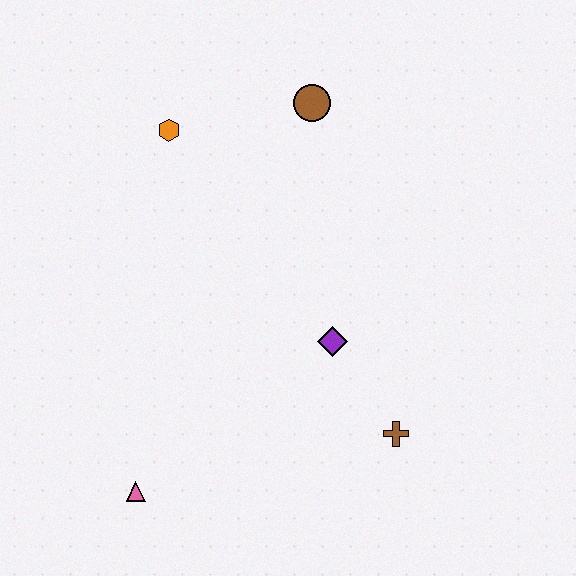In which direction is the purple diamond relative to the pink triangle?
The purple diamond is to the right of the pink triangle.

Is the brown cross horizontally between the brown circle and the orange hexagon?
No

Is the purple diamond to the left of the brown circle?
No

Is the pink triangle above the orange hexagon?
No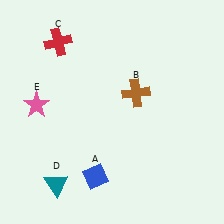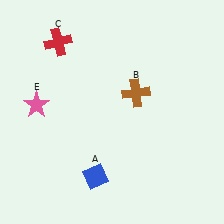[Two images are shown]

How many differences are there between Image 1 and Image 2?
There is 1 difference between the two images.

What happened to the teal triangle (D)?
The teal triangle (D) was removed in Image 2. It was in the bottom-left area of Image 1.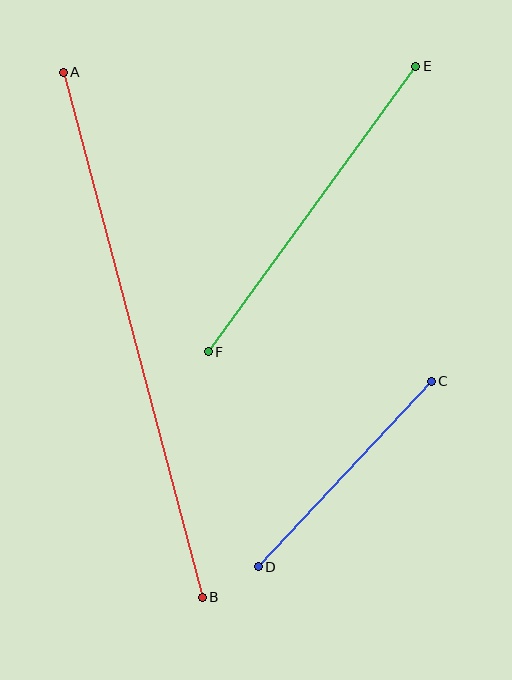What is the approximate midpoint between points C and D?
The midpoint is at approximately (345, 474) pixels.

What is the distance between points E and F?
The distance is approximately 353 pixels.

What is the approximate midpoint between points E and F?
The midpoint is at approximately (312, 209) pixels.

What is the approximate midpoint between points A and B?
The midpoint is at approximately (133, 335) pixels.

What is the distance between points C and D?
The distance is approximately 254 pixels.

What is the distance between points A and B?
The distance is approximately 543 pixels.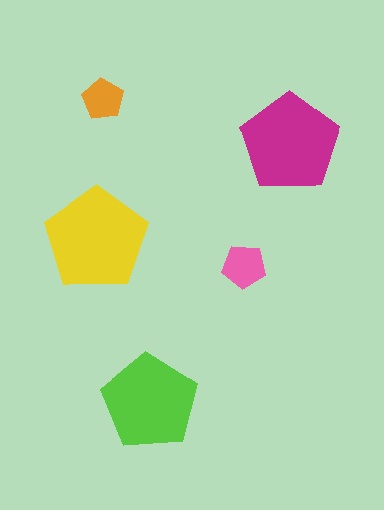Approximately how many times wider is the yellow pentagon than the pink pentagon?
About 2.5 times wider.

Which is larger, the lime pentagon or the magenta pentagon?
The magenta one.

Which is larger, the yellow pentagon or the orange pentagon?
The yellow one.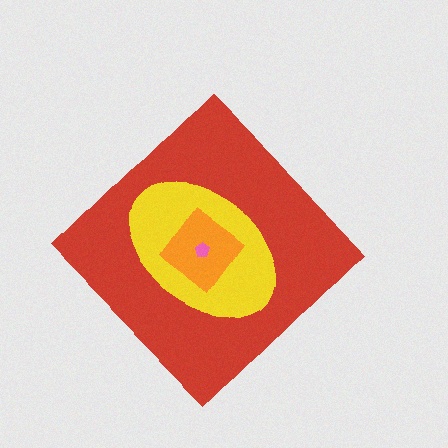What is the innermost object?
The pink pentagon.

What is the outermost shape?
The red diamond.